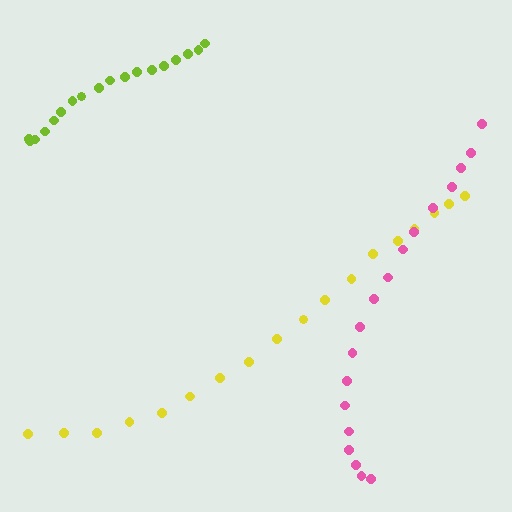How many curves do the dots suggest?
There are 3 distinct paths.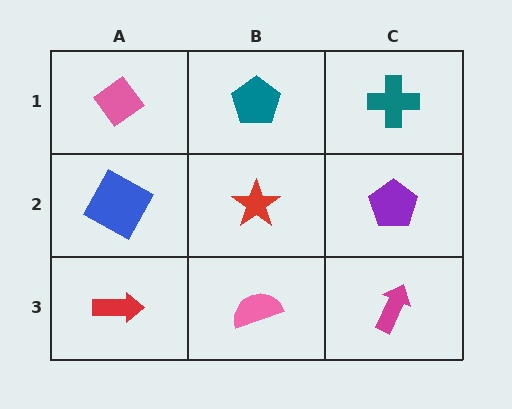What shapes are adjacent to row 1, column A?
A blue square (row 2, column A), a teal pentagon (row 1, column B).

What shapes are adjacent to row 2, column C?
A teal cross (row 1, column C), a magenta arrow (row 3, column C), a red star (row 2, column B).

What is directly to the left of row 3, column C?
A pink semicircle.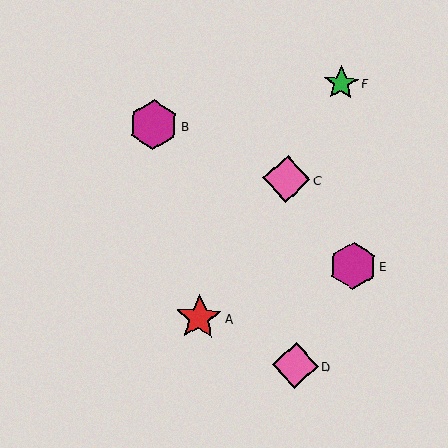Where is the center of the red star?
The center of the red star is at (199, 318).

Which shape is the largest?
The magenta hexagon (labeled B) is the largest.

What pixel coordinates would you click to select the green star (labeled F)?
Click at (341, 83) to select the green star F.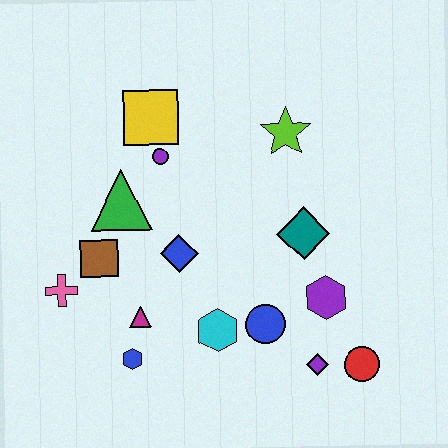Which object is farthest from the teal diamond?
The pink cross is farthest from the teal diamond.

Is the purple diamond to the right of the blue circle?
Yes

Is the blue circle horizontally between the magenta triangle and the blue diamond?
No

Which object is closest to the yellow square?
The purple circle is closest to the yellow square.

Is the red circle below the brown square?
Yes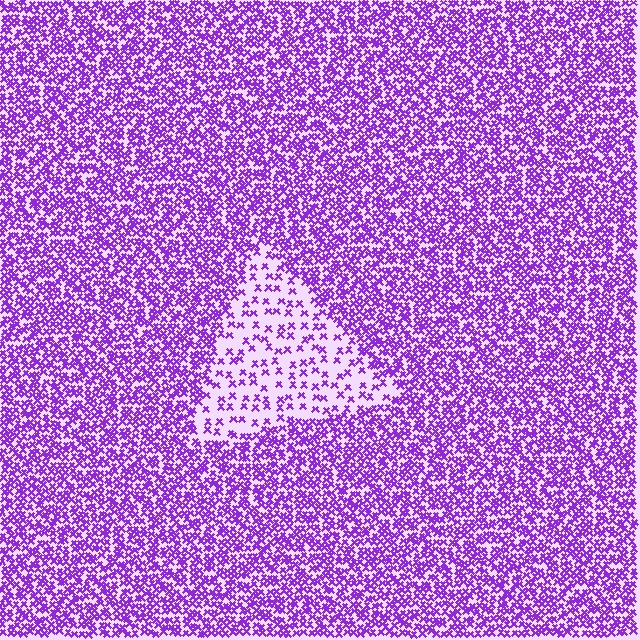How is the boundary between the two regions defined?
The boundary is defined by a change in element density (approximately 2.9x ratio). All elements are the same color, size, and shape.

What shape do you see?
I see a triangle.